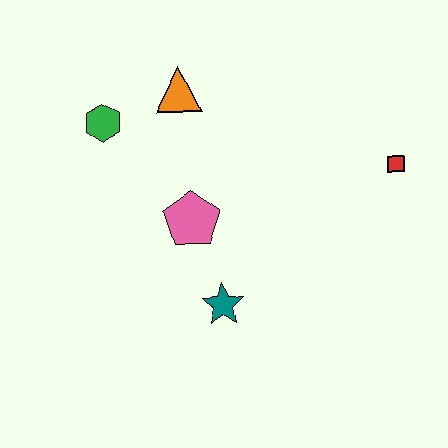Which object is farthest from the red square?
The green hexagon is farthest from the red square.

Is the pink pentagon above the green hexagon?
No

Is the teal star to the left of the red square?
Yes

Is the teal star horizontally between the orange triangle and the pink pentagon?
No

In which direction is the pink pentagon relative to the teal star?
The pink pentagon is above the teal star.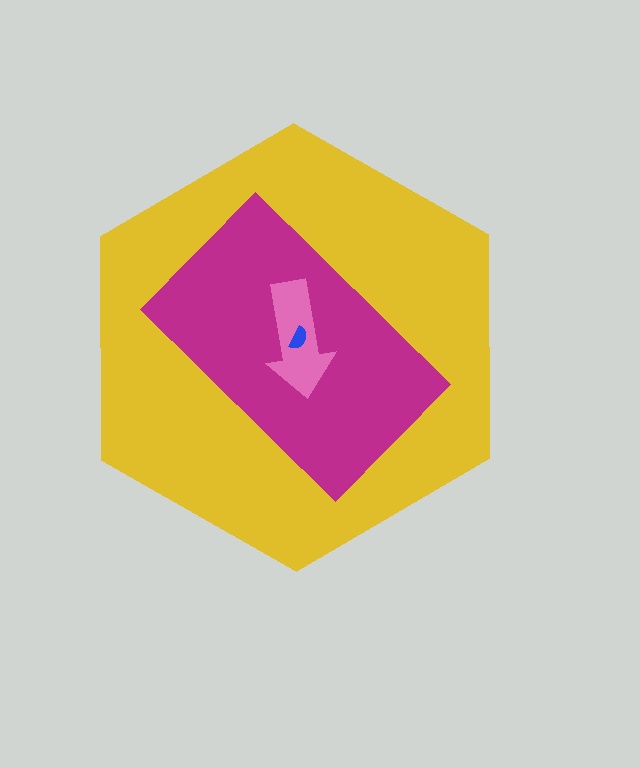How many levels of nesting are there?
4.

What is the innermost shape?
The blue semicircle.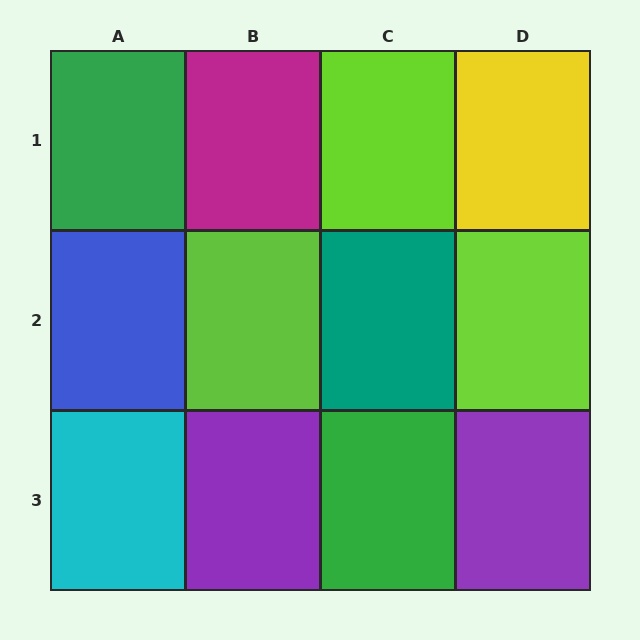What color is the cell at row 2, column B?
Lime.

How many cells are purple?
2 cells are purple.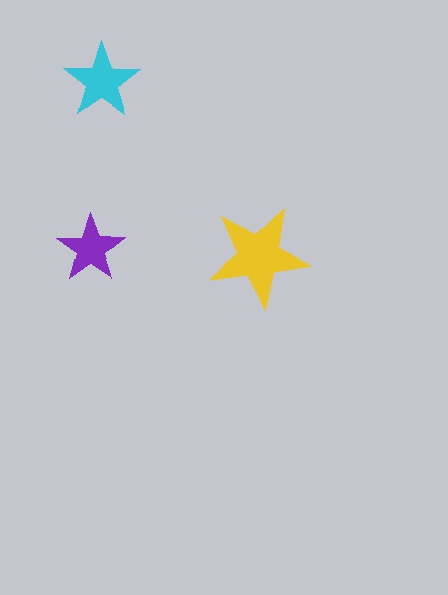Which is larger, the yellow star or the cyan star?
The yellow one.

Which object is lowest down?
The yellow star is bottommost.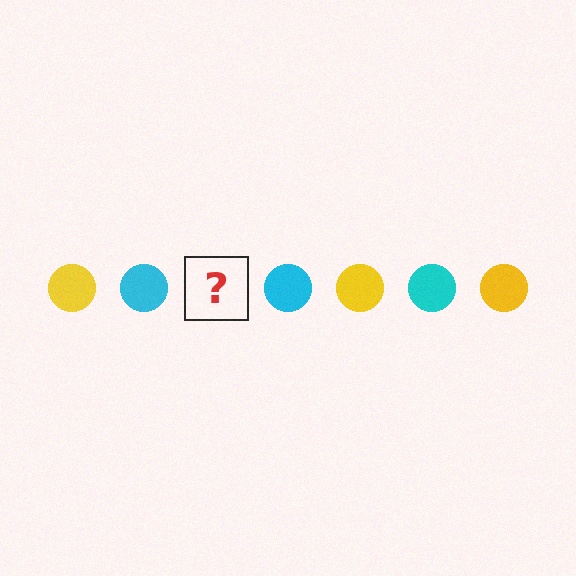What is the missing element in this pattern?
The missing element is a yellow circle.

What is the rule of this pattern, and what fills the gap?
The rule is that the pattern cycles through yellow, cyan circles. The gap should be filled with a yellow circle.